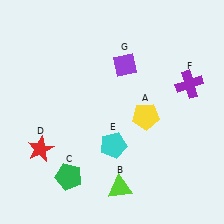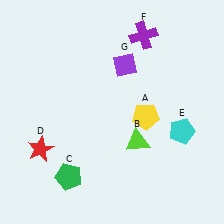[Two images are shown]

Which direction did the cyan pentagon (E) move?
The cyan pentagon (E) moved right.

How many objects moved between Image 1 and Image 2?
3 objects moved between the two images.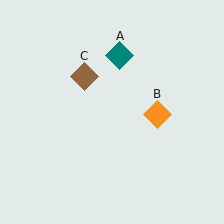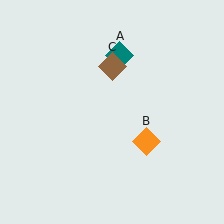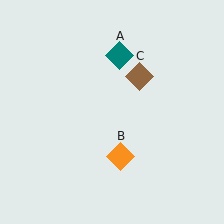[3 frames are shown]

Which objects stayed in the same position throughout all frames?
Teal diamond (object A) remained stationary.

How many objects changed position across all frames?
2 objects changed position: orange diamond (object B), brown diamond (object C).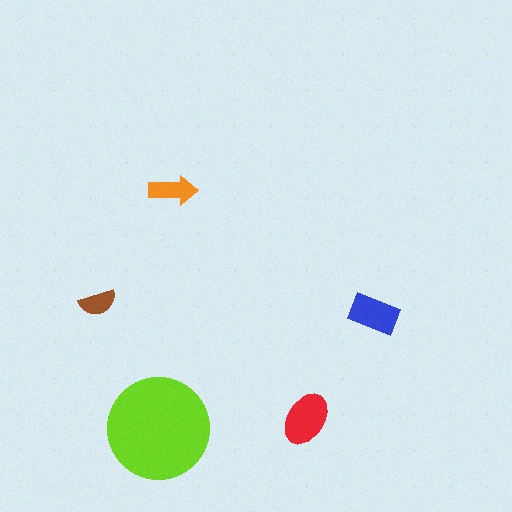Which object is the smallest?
The brown semicircle.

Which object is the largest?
The lime circle.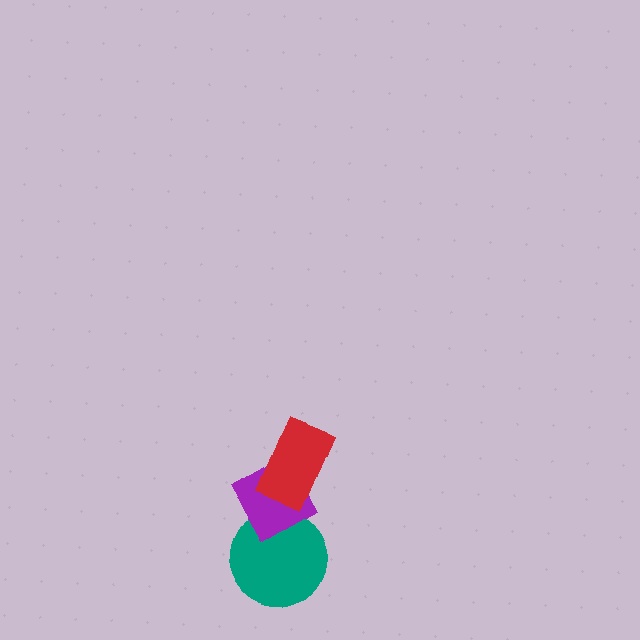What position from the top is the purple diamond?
The purple diamond is 2nd from the top.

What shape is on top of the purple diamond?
The red rectangle is on top of the purple diamond.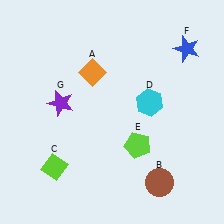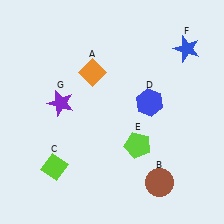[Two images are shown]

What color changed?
The hexagon (D) changed from cyan in Image 1 to blue in Image 2.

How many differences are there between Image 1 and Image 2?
There is 1 difference between the two images.